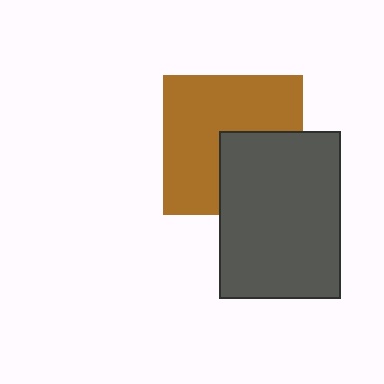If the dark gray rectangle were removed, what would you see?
You would see the complete brown square.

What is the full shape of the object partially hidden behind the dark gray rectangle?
The partially hidden object is a brown square.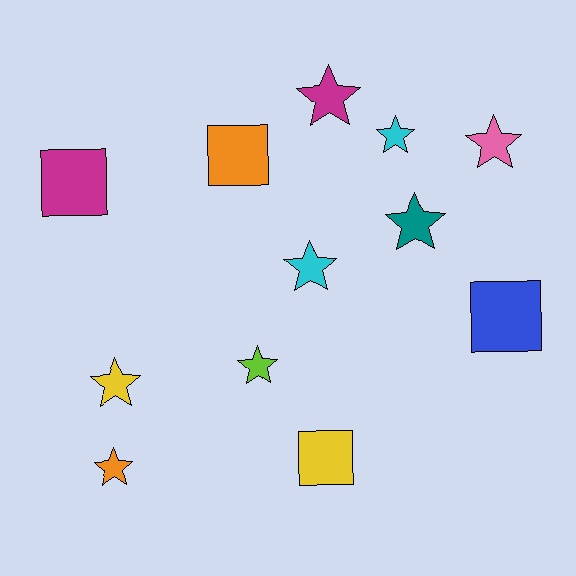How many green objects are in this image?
There are no green objects.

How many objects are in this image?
There are 12 objects.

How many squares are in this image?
There are 4 squares.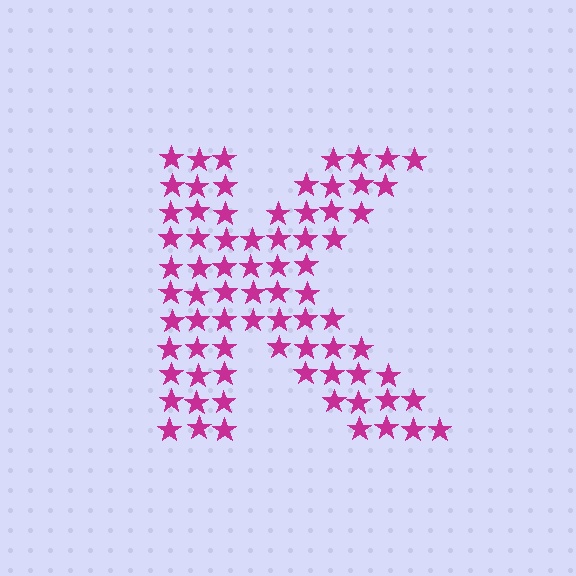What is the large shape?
The large shape is the letter K.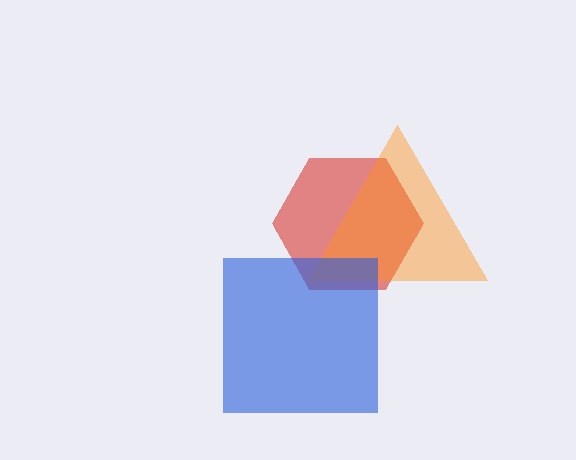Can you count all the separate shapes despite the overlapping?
Yes, there are 3 separate shapes.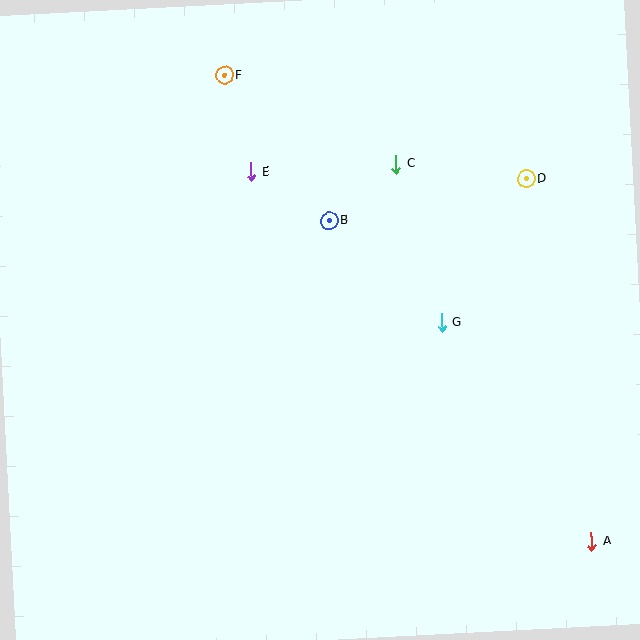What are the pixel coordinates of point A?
Point A is at (592, 542).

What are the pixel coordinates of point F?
Point F is at (225, 75).